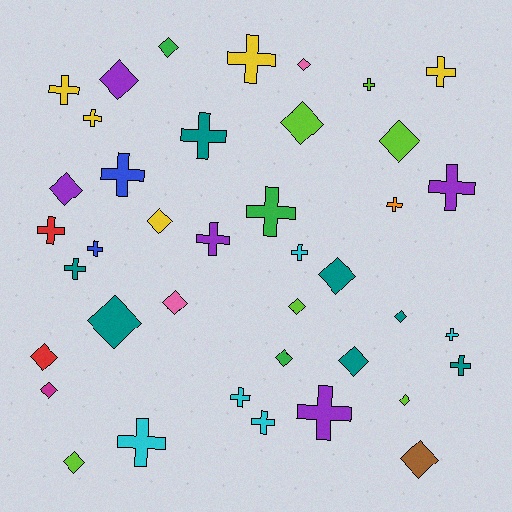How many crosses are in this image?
There are 21 crosses.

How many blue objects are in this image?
There are 2 blue objects.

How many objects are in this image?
There are 40 objects.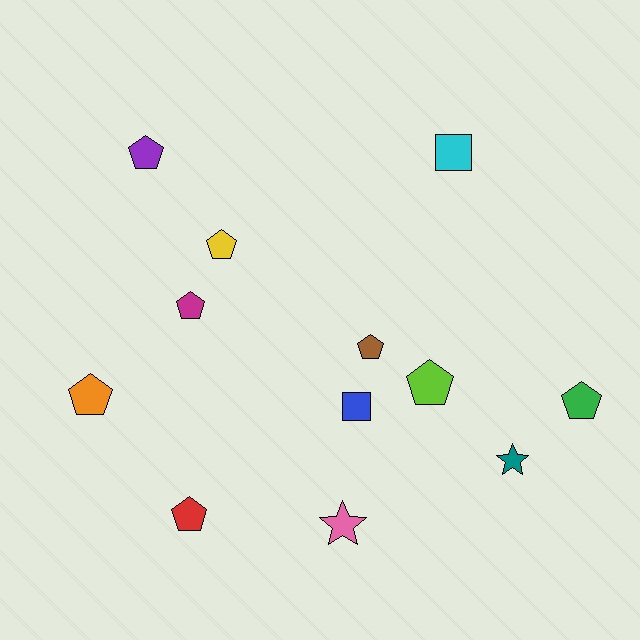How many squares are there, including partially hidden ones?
There are 2 squares.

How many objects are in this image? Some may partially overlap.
There are 12 objects.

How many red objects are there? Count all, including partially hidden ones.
There is 1 red object.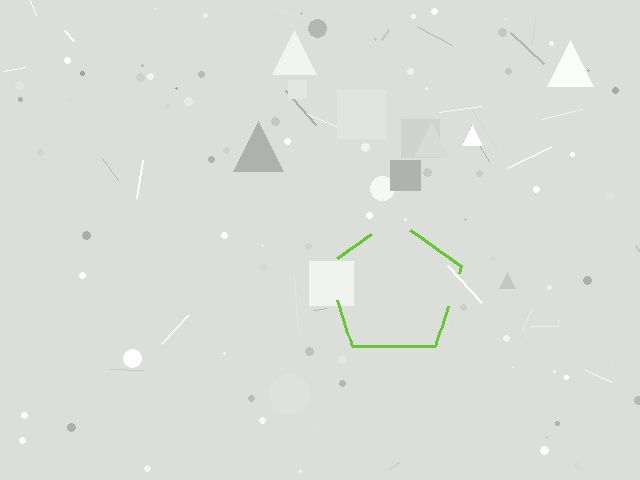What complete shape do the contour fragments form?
The contour fragments form a pentagon.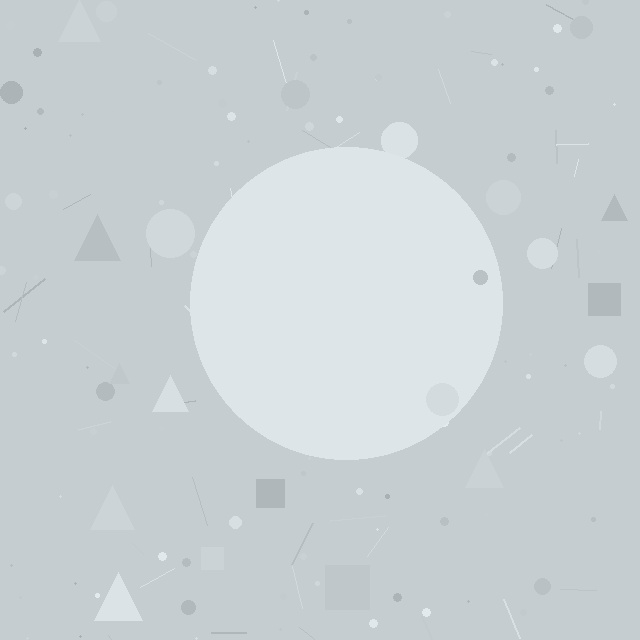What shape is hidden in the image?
A circle is hidden in the image.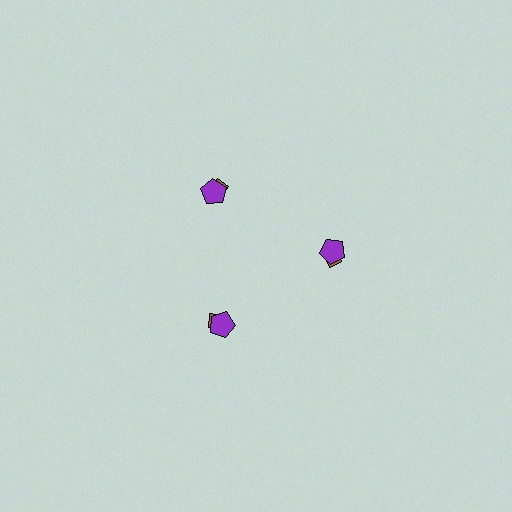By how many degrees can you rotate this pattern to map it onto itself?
The pattern maps onto itself every 120 degrees of rotation.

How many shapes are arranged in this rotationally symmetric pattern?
There are 6 shapes, arranged in 3 groups of 2.